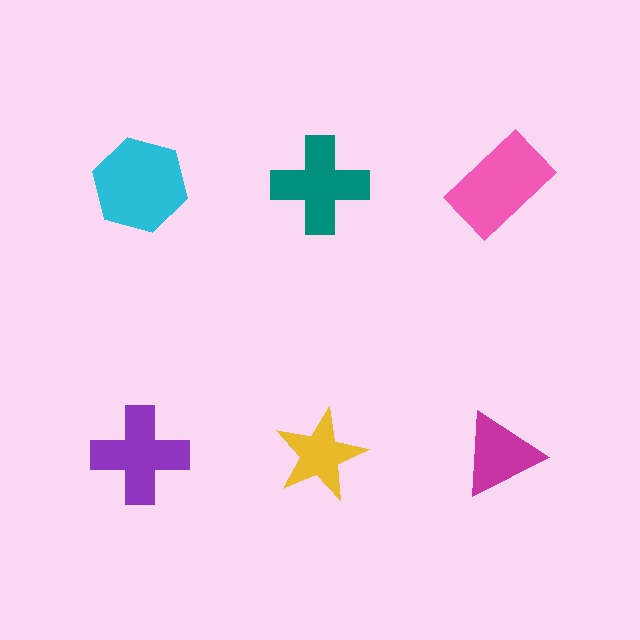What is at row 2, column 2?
A yellow star.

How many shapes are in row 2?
3 shapes.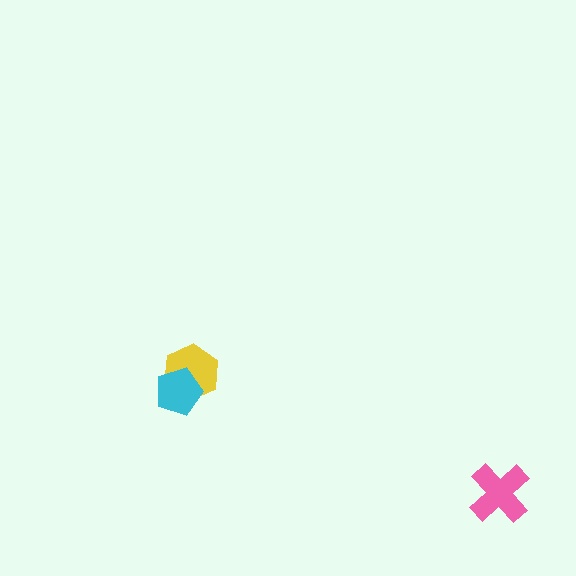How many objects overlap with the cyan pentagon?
1 object overlaps with the cyan pentagon.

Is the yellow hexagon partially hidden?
Yes, it is partially covered by another shape.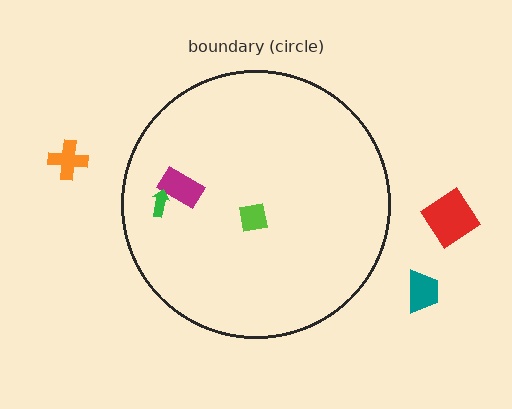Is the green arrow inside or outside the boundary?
Inside.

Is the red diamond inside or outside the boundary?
Outside.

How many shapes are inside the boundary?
3 inside, 3 outside.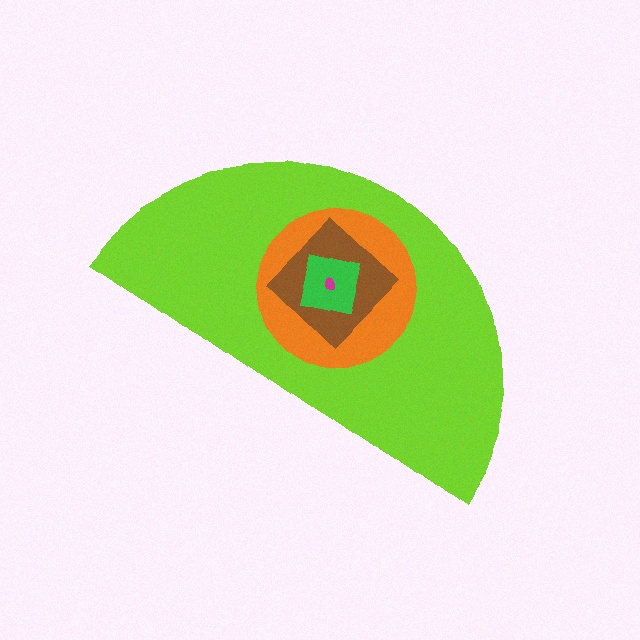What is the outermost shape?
The lime semicircle.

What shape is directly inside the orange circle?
The brown diamond.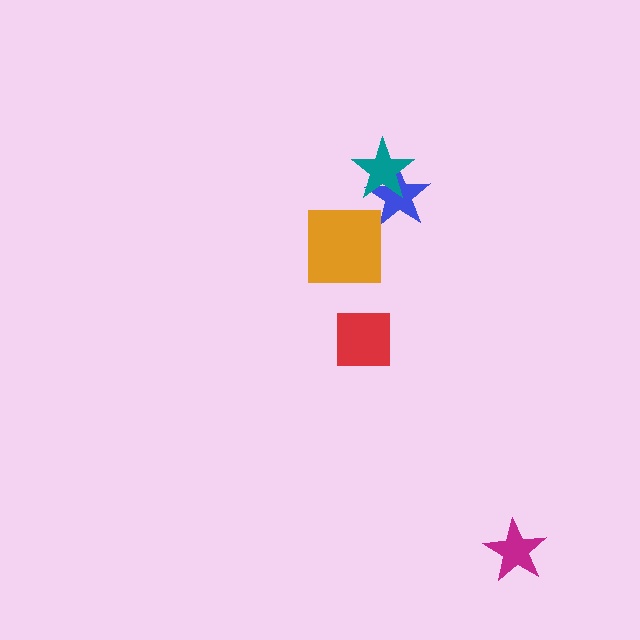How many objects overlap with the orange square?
0 objects overlap with the orange square.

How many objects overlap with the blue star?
1 object overlaps with the blue star.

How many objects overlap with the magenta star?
0 objects overlap with the magenta star.